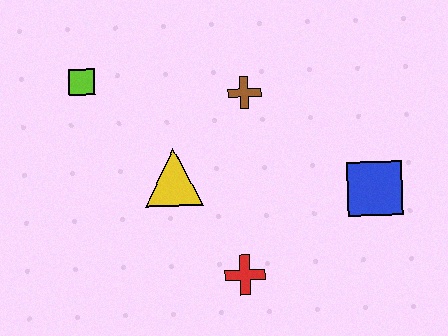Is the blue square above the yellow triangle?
No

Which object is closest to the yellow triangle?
The brown cross is closest to the yellow triangle.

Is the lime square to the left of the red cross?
Yes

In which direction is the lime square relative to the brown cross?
The lime square is to the left of the brown cross.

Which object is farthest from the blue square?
The lime square is farthest from the blue square.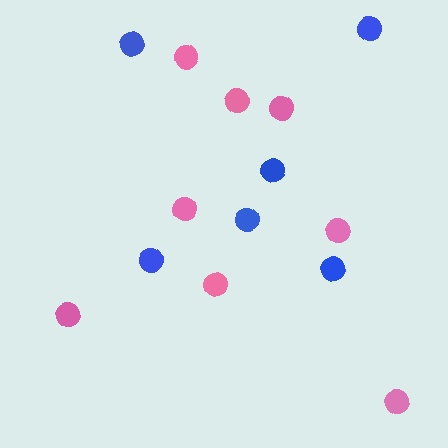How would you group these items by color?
There are 2 groups: one group of blue circles (6) and one group of pink circles (8).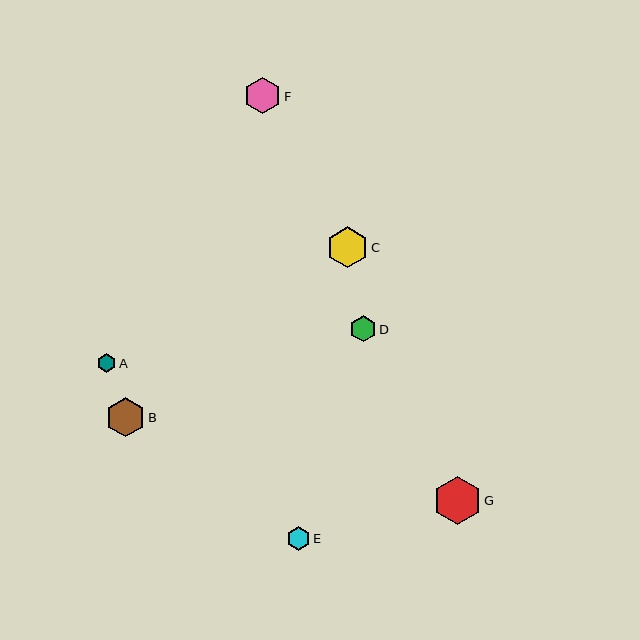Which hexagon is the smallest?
Hexagon A is the smallest with a size of approximately 19 pixels.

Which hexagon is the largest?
Hexagon G is the largest with a size of approximately 48 pixels.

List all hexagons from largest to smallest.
From largest to smallest: G, C, B, F, D, E, A.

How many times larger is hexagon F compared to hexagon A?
Hexagon F is approximately 1.9 times the size of hexagon A.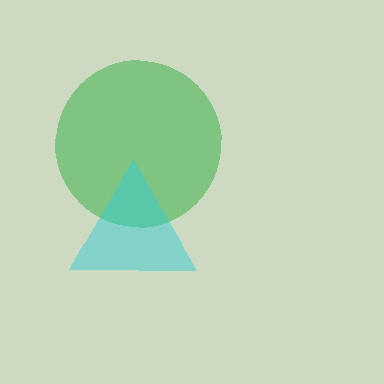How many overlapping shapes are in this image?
There are 2 overlapping shapes in the image.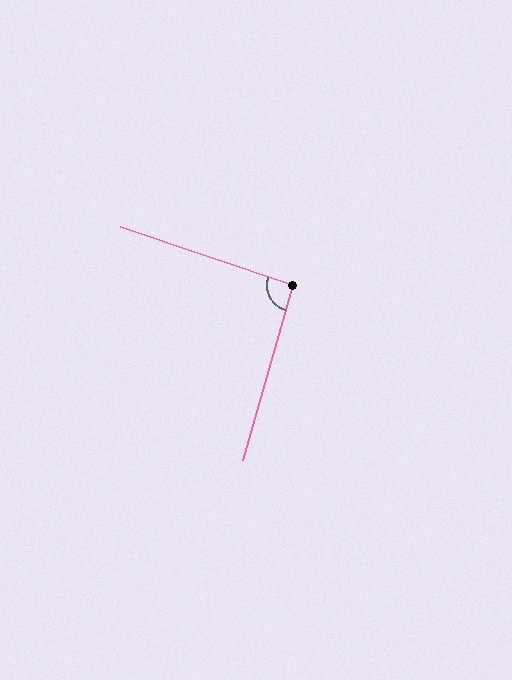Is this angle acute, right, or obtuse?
It is approximately a right angle.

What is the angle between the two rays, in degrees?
Approximately 93 degrees.